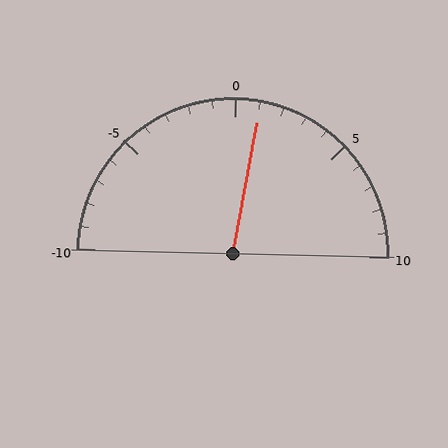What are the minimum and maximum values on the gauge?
The gauge ranges from -10 to 10.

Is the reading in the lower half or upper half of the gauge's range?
The reading is in the upper half of the range (-10 to 10).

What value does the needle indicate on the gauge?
The needle indicates approximately 1.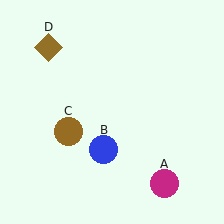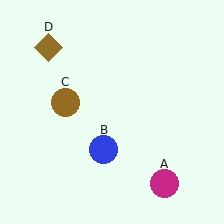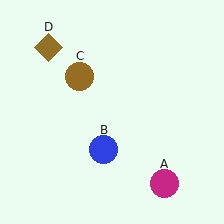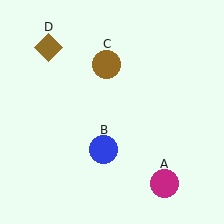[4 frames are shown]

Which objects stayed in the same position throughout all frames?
Magenta circle (object A) and blue circle (object B) and brown diamond (object D) remained stationary.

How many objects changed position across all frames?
1 object changed position: brown circle (object C).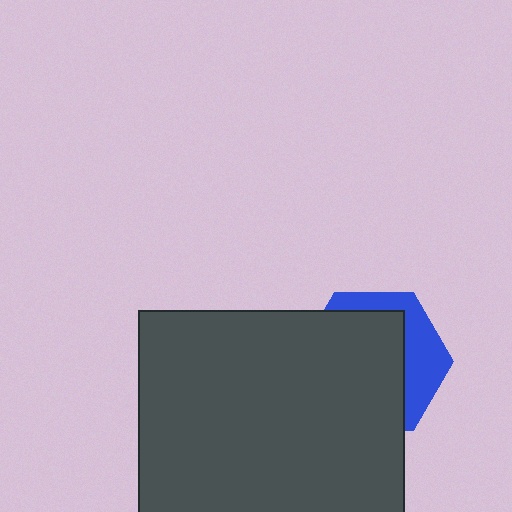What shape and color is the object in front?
The object in front is a dark gray square.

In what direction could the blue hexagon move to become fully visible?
The blue hexagon could move toward the upper-right. That would shift it out from behind the dark gray square entirely.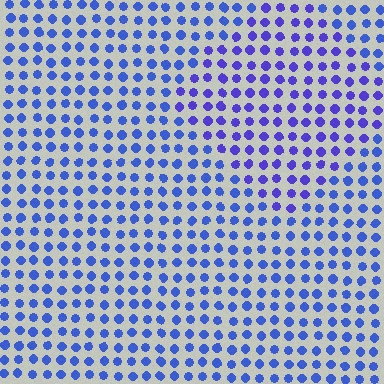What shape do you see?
I see a diamond.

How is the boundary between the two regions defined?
The boundary is defined purely by a slight shift in hue (about 23 degrees). Spacing, size, and orientation are identical on both sides.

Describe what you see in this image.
The image is filled with small blue elements in a uniform arrangement. A diamond-shaped region is visible where the elements are tinted to a slightly different hue, forming a subtle color boundary.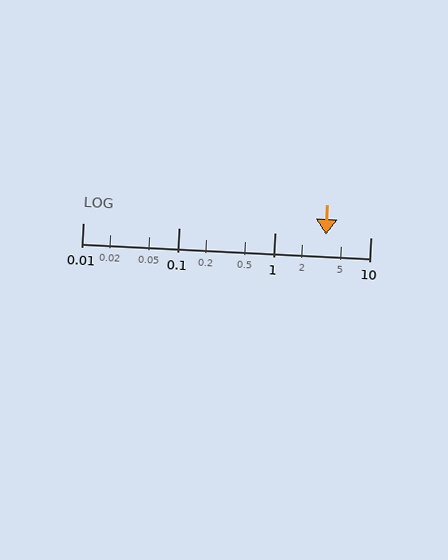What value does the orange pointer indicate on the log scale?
The pointer indicates approximately 3.4.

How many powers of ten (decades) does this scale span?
The scale spans 3 decades, from 0.01 to 10.